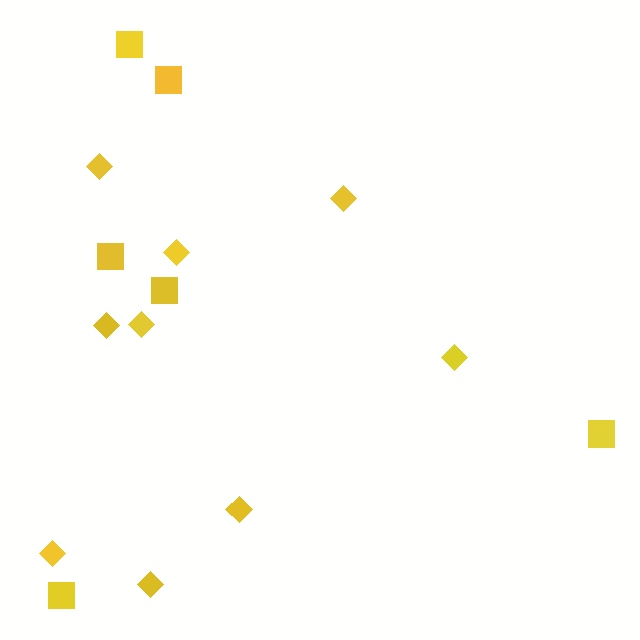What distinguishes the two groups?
There are 2 groups: one group of squares (6) and one group of diamonds (9).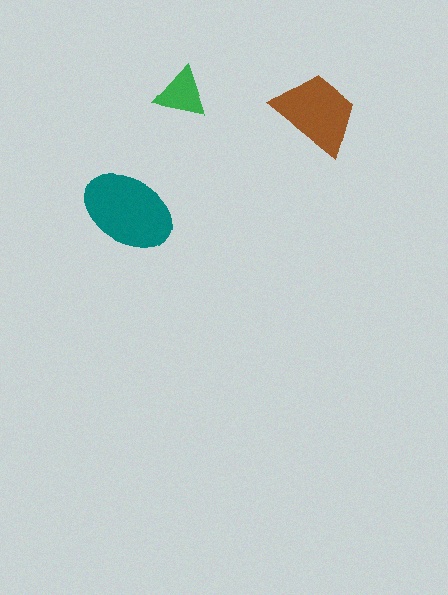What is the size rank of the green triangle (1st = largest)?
3rd.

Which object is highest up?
The green triangle is topmost.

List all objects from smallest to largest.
The green triangle, the brown trapezoid, the teal ellipse.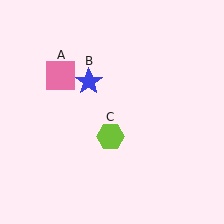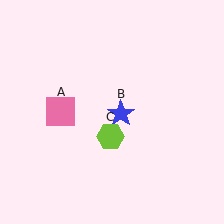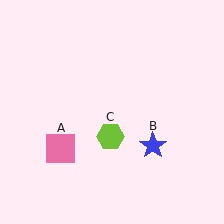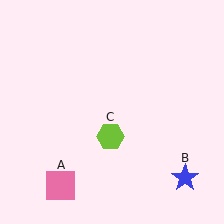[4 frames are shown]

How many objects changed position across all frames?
2 objects changed position: pink square (object A), blue star (object B).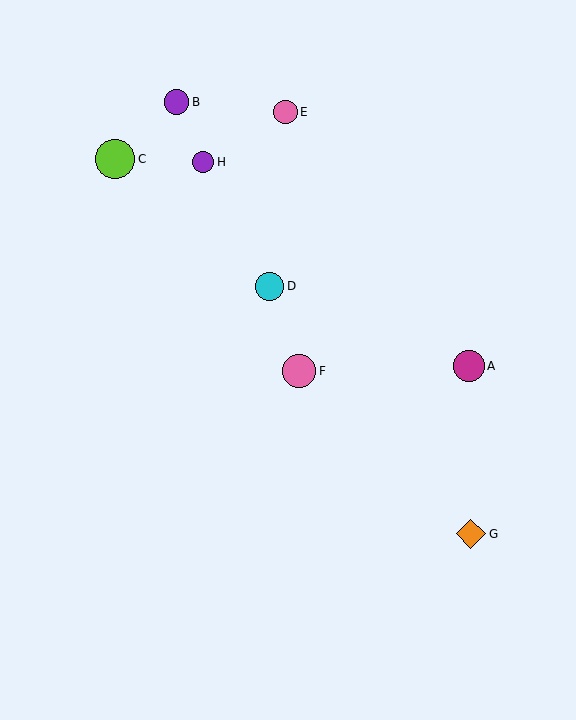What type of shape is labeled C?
Shape C is a lime circle.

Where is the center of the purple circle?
The center of the purple circle is at (203, 162).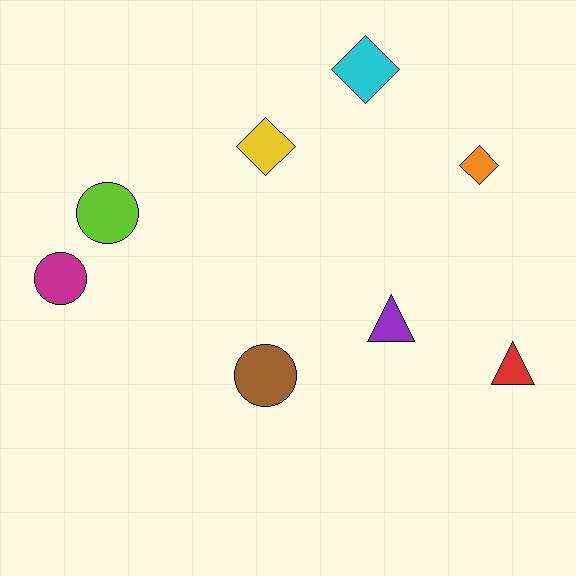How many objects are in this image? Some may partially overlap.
There are 8 objects.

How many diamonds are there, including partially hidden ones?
There are 3 diamonds.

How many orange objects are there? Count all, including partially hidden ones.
There is 1 orange object.